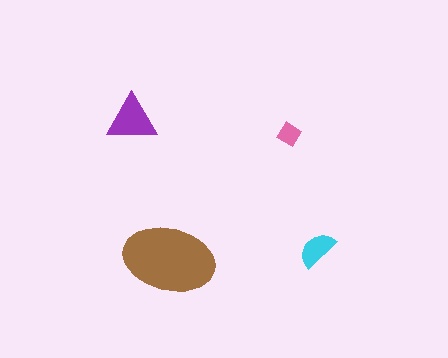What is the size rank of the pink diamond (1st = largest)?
4th.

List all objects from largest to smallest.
The brown ellipse, the purple triangle, the cyan semicircle, the pink diamond.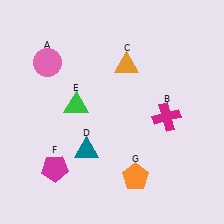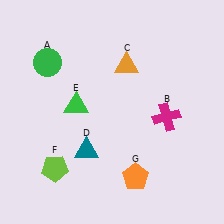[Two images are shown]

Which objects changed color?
A changed from pink to green. F changed from magenta to lime.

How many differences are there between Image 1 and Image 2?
There are 2 differences between the two images.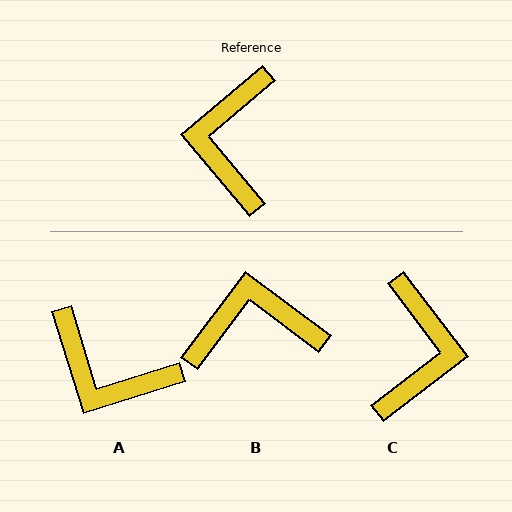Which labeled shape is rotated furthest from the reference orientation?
C, about 177 degrees away.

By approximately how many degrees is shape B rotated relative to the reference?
Approximately 77 degrees clockwise.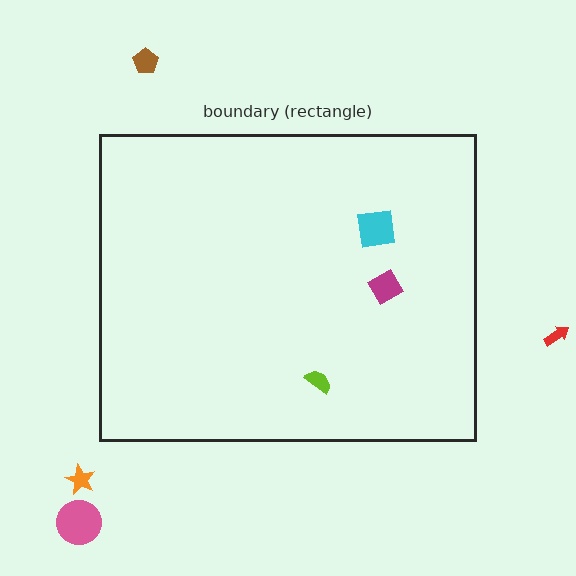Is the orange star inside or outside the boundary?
Outside.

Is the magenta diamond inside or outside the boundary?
Inside.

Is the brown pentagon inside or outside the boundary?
Outside.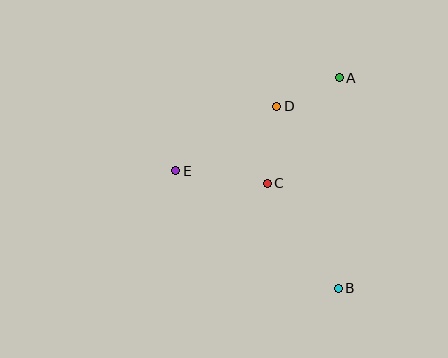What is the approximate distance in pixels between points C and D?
The distance between C and D is approximately 78 pixels.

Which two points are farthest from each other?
Points A and B are farthest from each other.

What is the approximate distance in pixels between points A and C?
The distance between A and C is approximately 128 pixels.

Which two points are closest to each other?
Points A and D are closest to each other.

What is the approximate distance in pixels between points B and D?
The distance between B and D is approximately 192 pixels.